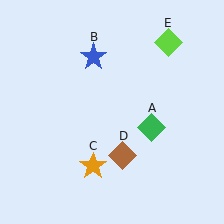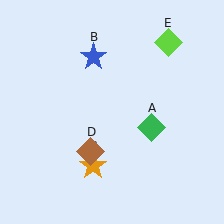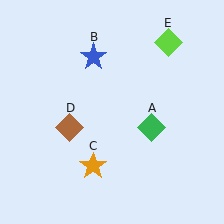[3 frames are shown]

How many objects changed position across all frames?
1 object changed position: brown diamond (object D).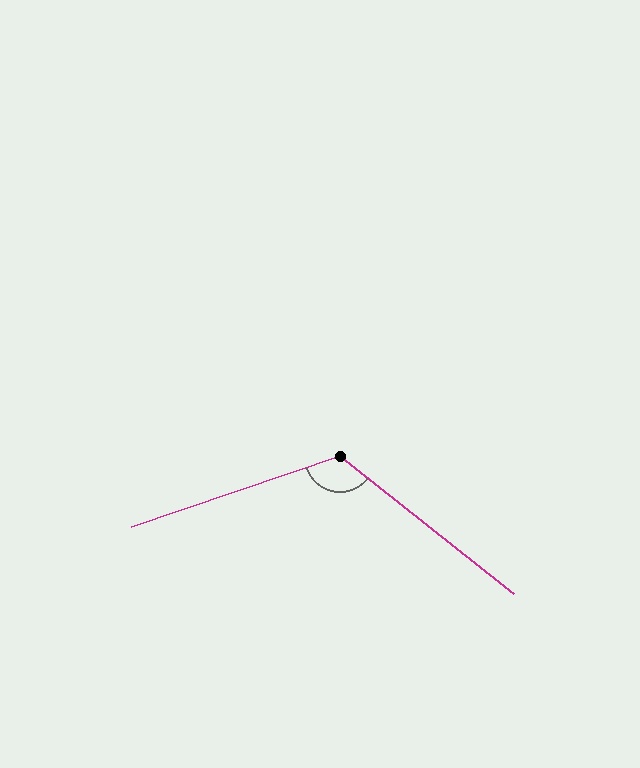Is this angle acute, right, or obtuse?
It is obtuse.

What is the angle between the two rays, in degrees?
Approximately 123 degrees.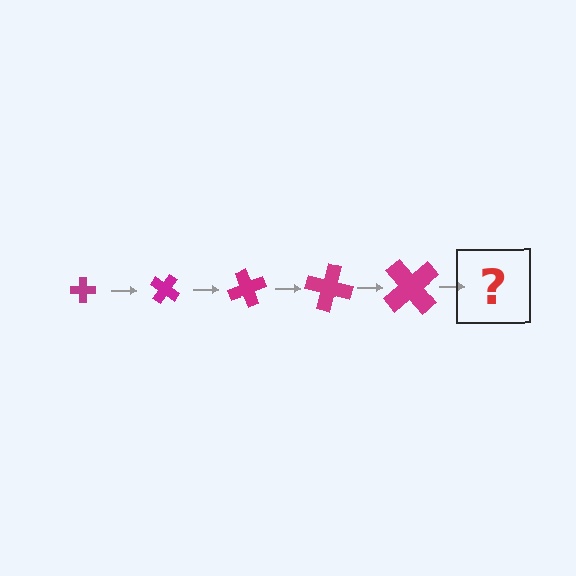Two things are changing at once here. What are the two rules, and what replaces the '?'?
The two rules are that the cross grows larger each step and it rotates 35 degrees each step. The '?' should be a cross, larger than the previous one and rotated 175 degrees from the start.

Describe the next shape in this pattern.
It should be a cross, larger than the previous one and rotated 175 degrees from the start.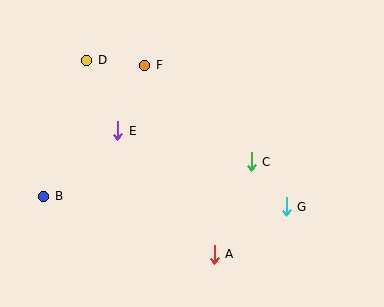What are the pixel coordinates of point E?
Point E is at (118, 131).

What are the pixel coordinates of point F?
Point F is at (145, 65).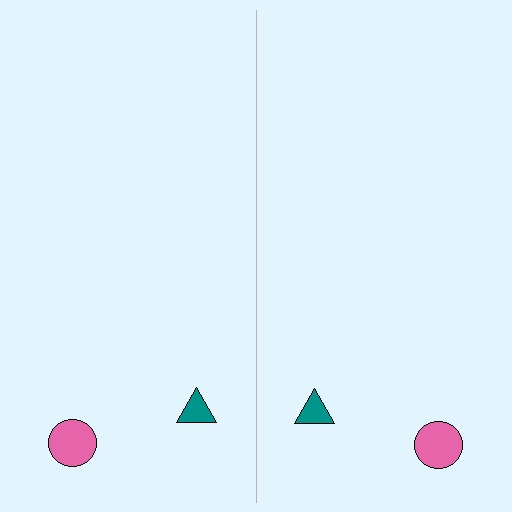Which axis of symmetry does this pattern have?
The pattern has a vertical axis of symmetry running through the center of the image.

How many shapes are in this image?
There are 4 shapes in this image.